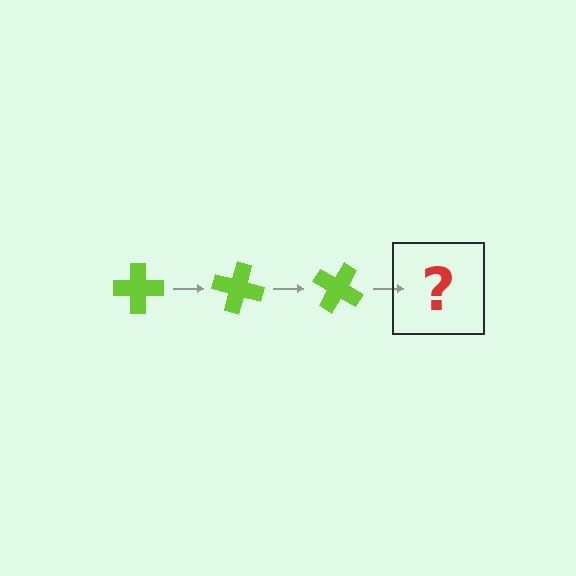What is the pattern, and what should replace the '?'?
The pattern is that the cross rotates 15 degrees each step. The '?' should be a lime cross rotated 45 degrees.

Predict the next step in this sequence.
The next step is a lime cross rotated 45 degrees.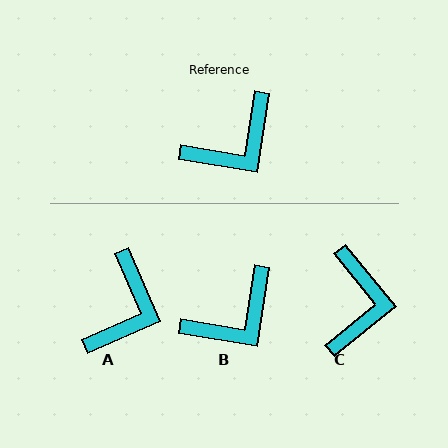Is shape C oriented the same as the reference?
No, it is off by about 48 degrees.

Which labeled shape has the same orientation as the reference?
B.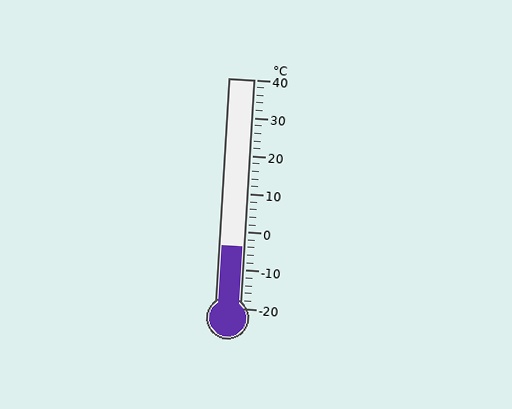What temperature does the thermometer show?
The thermometer shows approximately -4°C.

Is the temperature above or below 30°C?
The temperature is below 30°C.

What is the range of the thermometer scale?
The thermometer scale ranges from -20°C to 40°C.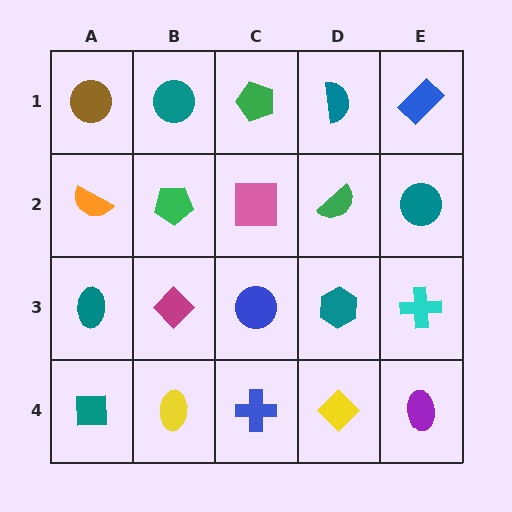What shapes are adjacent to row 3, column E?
A teal circle (row 2, column E), a purple ellipse (row 4, column E), a teal hexagon (row 3, column D).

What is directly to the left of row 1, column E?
A teal semicircle.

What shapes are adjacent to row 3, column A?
An orange semicircle (row 2, column A), a teal square (row 4, column A), a magenta diamond (row 3, column B).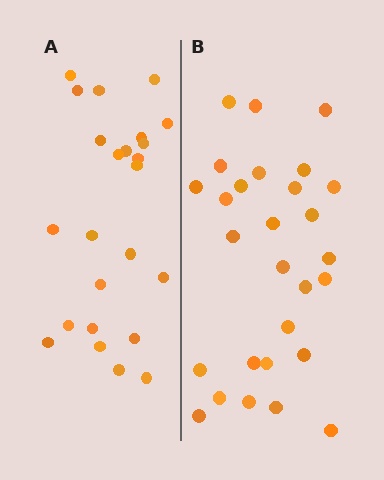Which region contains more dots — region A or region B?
Region B (the right region) has more dots.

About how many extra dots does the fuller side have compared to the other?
Region B has about 4 more dots than region A.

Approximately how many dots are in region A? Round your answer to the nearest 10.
About 20 dots. (The exact count is 24, which rounds to 20.)